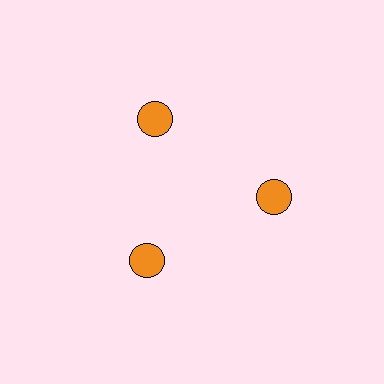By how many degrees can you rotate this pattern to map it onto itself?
The pattern maps onto itself every 120 degrees of rotation.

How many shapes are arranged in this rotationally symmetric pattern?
There are 3 shapes, arranged in 3 groups of 1.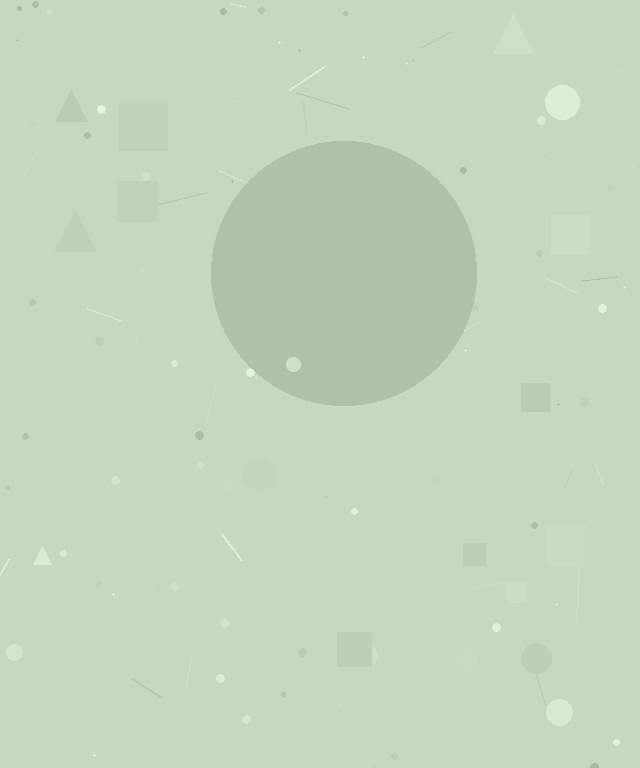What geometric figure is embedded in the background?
A circle is embedded in the background.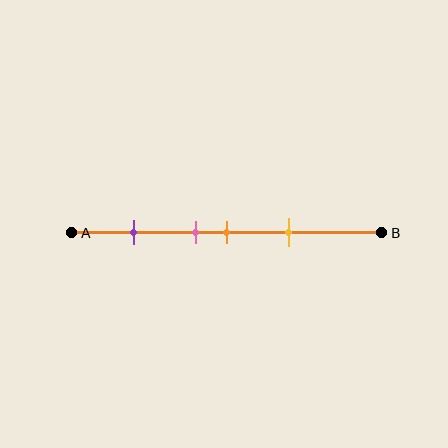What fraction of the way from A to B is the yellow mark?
The yellow mark is approximately 70% (0.7) of the way from A to B.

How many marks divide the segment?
There are 4 marks dividing the segment.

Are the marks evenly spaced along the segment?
No, the marks are not evenly spaced.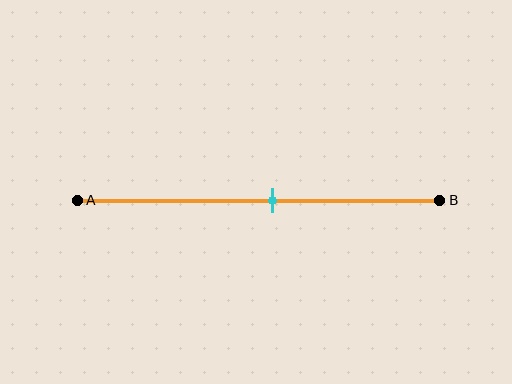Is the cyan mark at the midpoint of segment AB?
No, the mark is at about 55% from A, not at the 50% midpoint.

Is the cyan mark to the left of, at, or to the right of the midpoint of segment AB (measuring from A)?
The cyan mark is to the right of the midpoint of segment AB.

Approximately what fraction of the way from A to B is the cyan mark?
The cyan mark is approximately 55% of the way from A to B.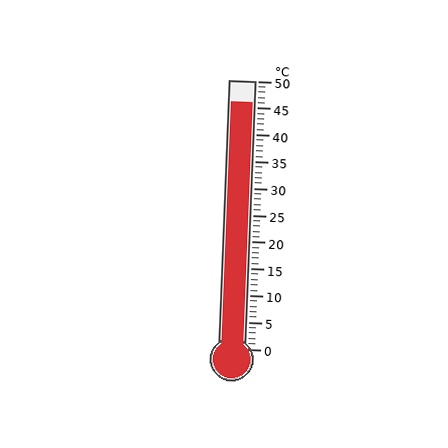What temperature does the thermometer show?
The thermometer shows approximately 46°C.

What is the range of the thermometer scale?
The thermometer scale ranges from 0°C to 50°C.